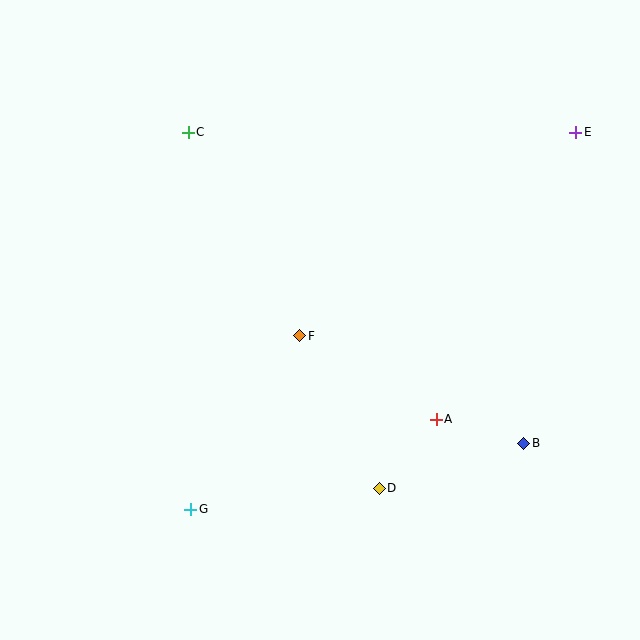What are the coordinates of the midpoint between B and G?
The midpoint between B and G is at (357, 476).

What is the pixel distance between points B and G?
The distance between B and G is 339 pixels.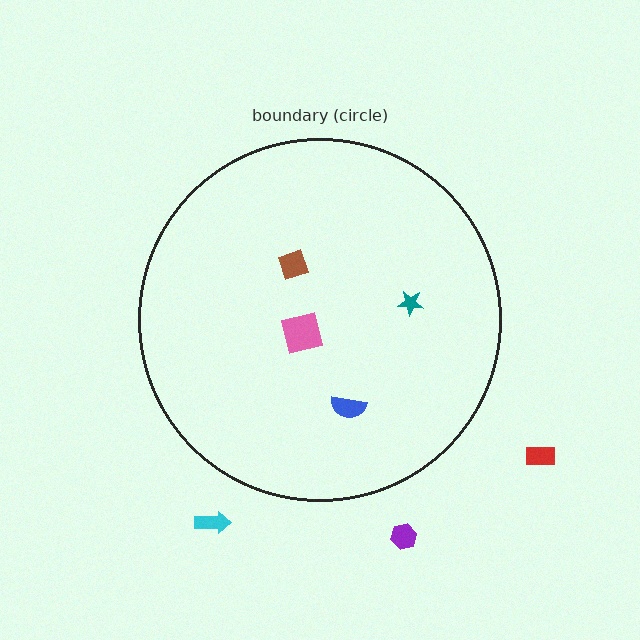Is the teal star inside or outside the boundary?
Inside.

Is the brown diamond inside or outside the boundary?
Inside.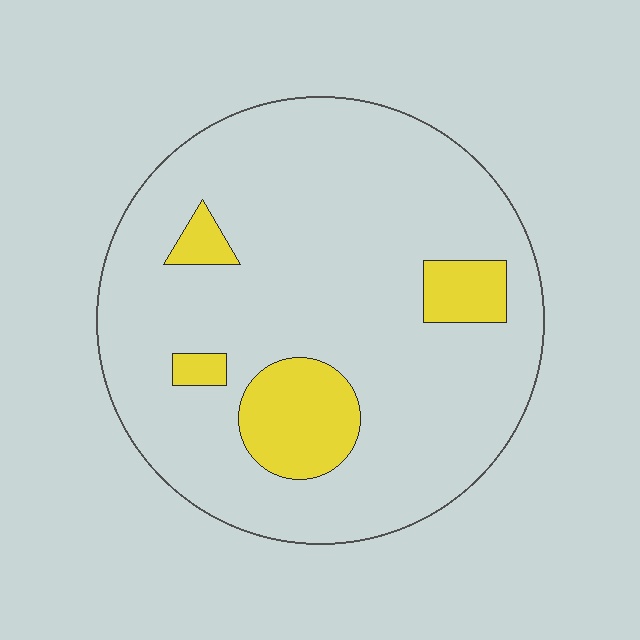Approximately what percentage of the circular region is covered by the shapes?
Approximately 15%.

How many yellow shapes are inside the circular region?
4.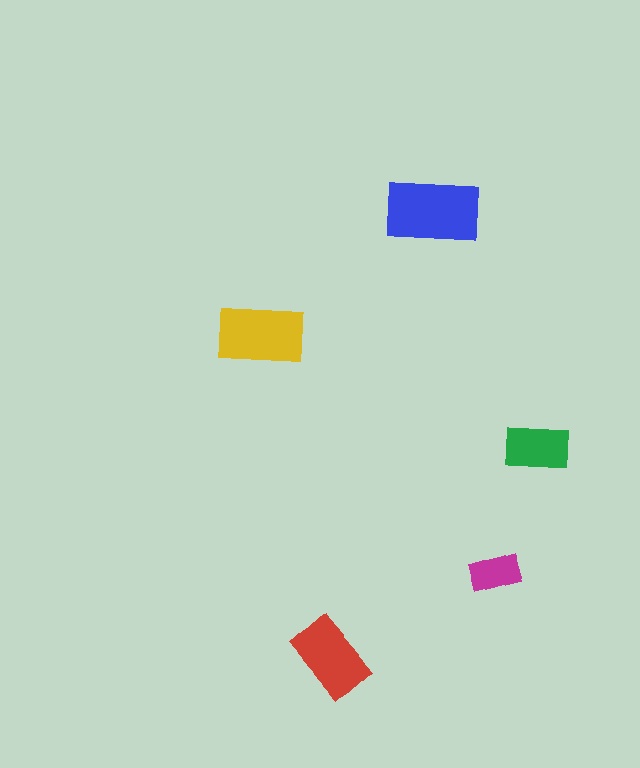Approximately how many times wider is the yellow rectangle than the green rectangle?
About 1.5 times wider.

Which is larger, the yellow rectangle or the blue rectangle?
The blue one.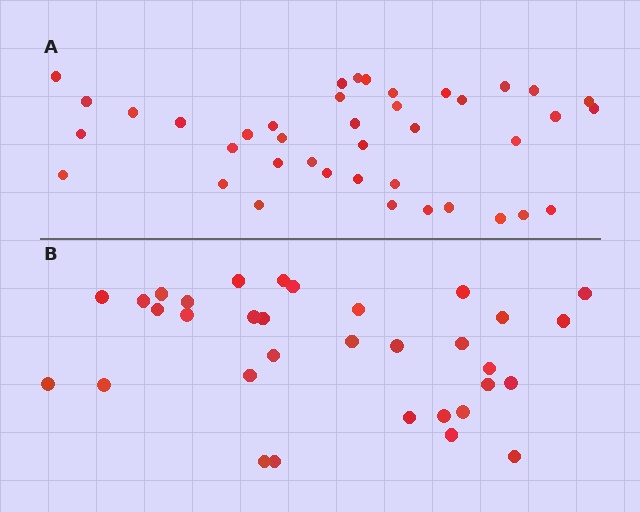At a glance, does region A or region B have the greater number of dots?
Region A (the top region) has more dots.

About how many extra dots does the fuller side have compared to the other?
Region A has roughly 8 or so more dots than region B.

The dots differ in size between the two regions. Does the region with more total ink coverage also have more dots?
No. Region B has more total ink coverage because its dots are larger, but region A actually contains more individual dots. Total area can be misleading — the number of items is what matters here.